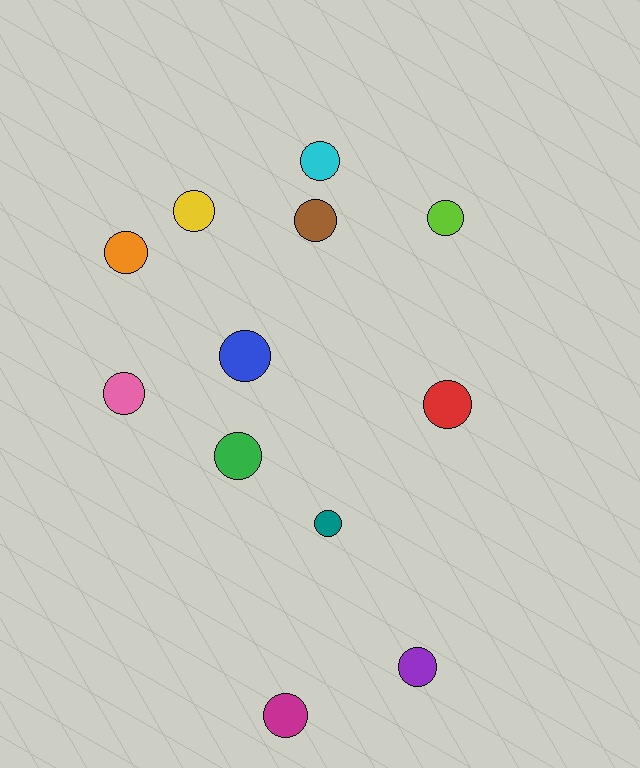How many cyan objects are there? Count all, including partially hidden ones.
There is 1 cyan object.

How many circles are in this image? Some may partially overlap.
There are 12 circles.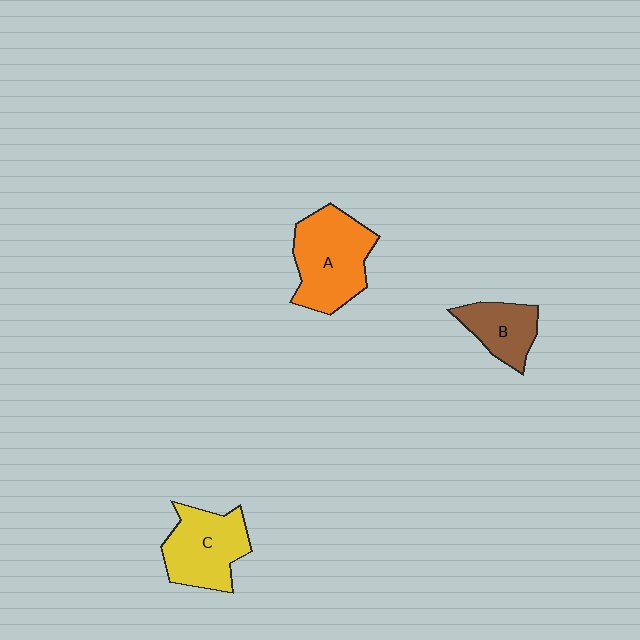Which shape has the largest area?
Shape A (orange).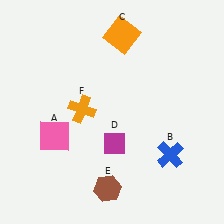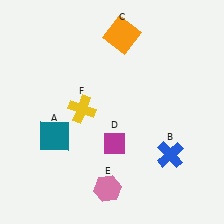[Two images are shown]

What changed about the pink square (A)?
In Image 1, A is pink. In Image 2, it changed to teal.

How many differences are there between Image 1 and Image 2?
There are 3 differences between the two images.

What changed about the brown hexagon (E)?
In Image 1, E is brown. In Image 2, it changed to pink.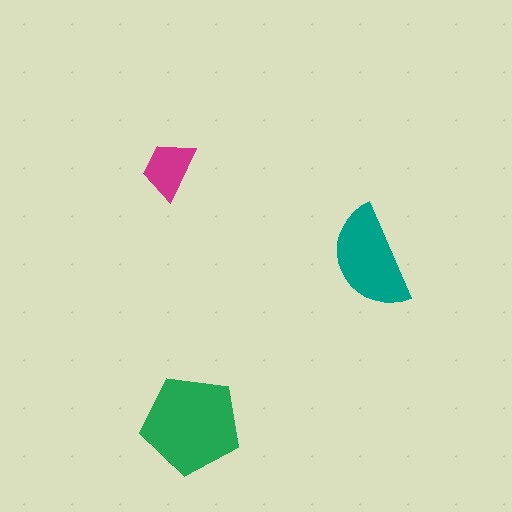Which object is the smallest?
The magenta trapezoid.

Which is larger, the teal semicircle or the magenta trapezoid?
The teal semicircle.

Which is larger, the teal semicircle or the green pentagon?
The green pentagon.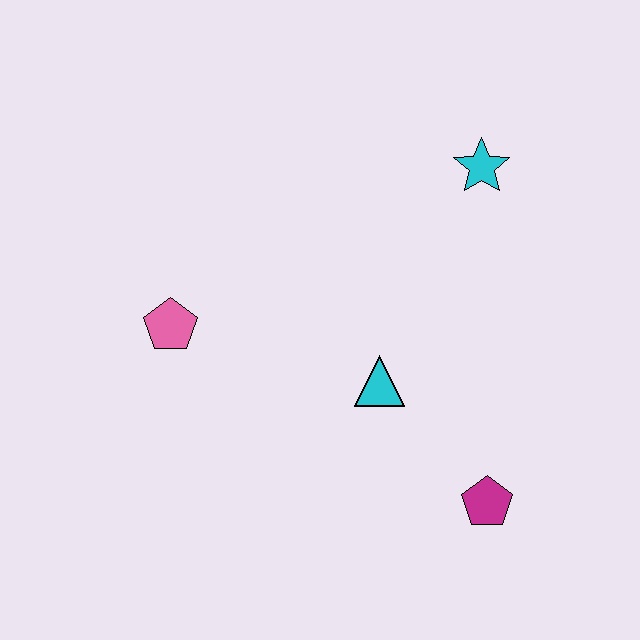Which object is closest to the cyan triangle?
The magenta pentagon is closest to the cyan triangle.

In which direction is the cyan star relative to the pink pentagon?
The cyan star is to the right of the pink pentagon.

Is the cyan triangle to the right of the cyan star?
No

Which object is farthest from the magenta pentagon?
The pink pentagon is farthest from the magenta pentagon.